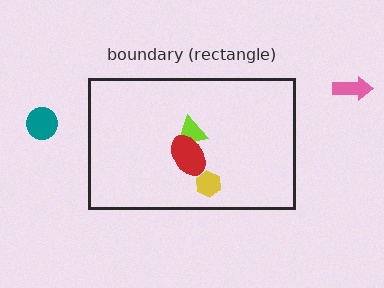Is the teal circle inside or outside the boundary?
Outside.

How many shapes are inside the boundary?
3 inside, 2 outside.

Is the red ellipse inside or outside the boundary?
Inside.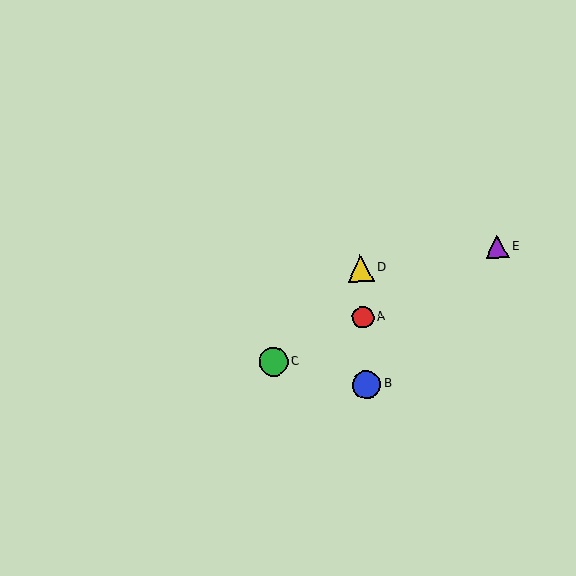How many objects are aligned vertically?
3 objects (A, B, D) are aligned vertically.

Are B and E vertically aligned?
No, B is at x≈366 and E is at x≈497.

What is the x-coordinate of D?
Object D is at x≈361.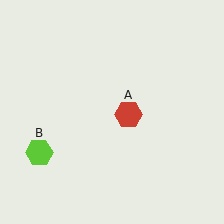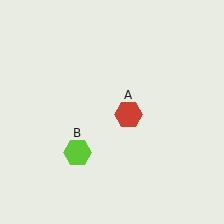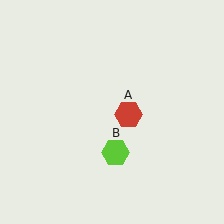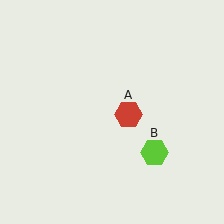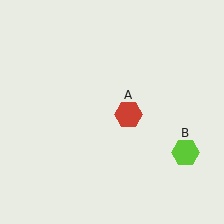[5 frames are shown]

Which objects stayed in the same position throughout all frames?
Red hexagon (object A) remained stationary.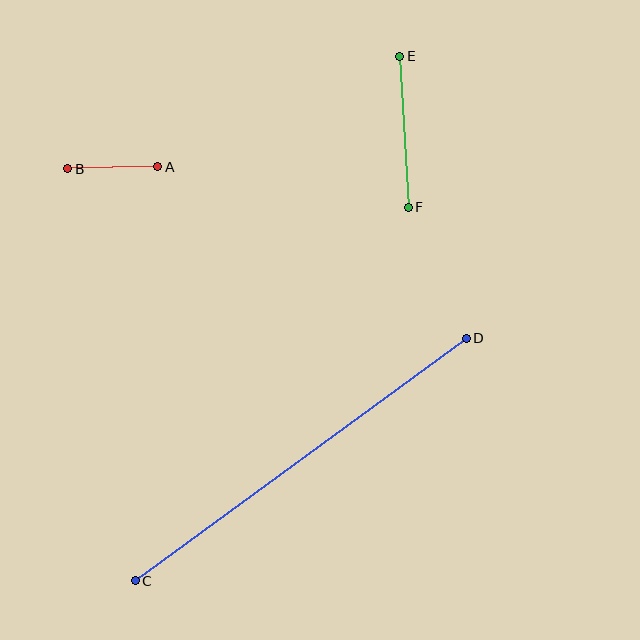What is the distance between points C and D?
The distance is approximately 410 pixels.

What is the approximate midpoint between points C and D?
The midpoint is at approximately (301, 459) pixels.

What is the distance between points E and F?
The distance is approximately 151 pixels.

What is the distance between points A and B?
The distance is approximately 90 pixels.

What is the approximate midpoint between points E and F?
The midpoint is at approximately (404, 132) pixels.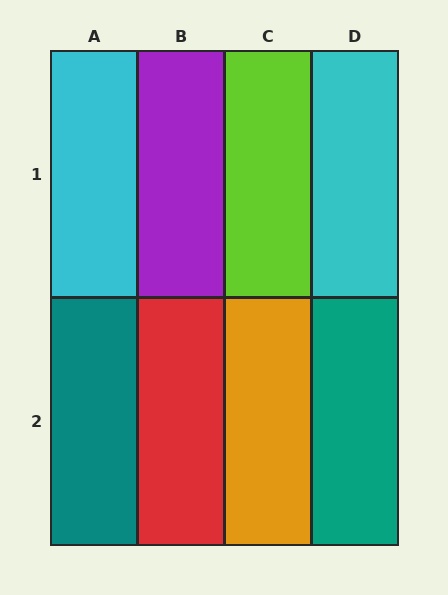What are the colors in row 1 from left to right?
Cyan, purple, lime, cyan.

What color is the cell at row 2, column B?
Red.